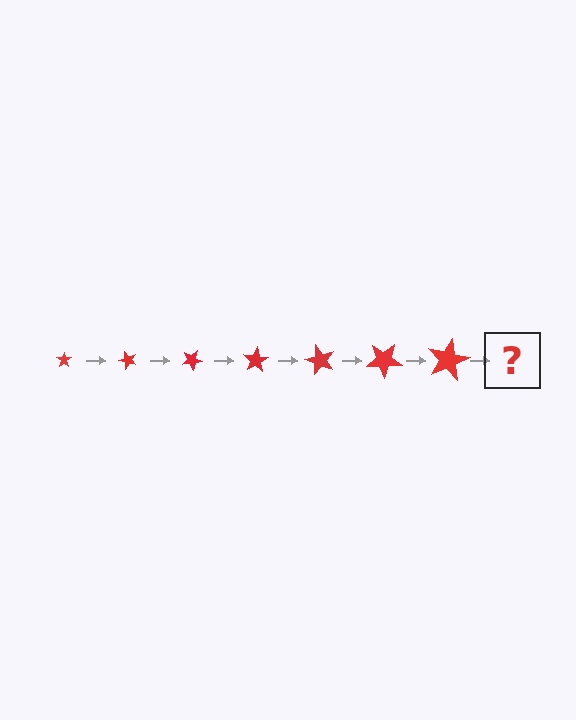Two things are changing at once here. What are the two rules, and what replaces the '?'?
The two rules are that the star grows larger each step and it rotates 50 degrees each step. The '?' should be a star, larger than the previous one and rotated 350 degrees from the start.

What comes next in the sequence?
The next element should be a star, larger than the previous one and rotated 350 degrees from the start.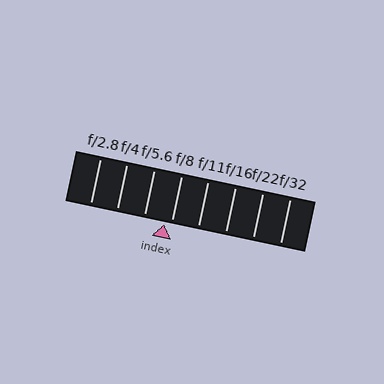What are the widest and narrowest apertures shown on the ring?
The widest aperture shown is f/2.8 and the narrowest is f/32.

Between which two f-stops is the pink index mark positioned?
The index mark is between f/5.6 and f/8.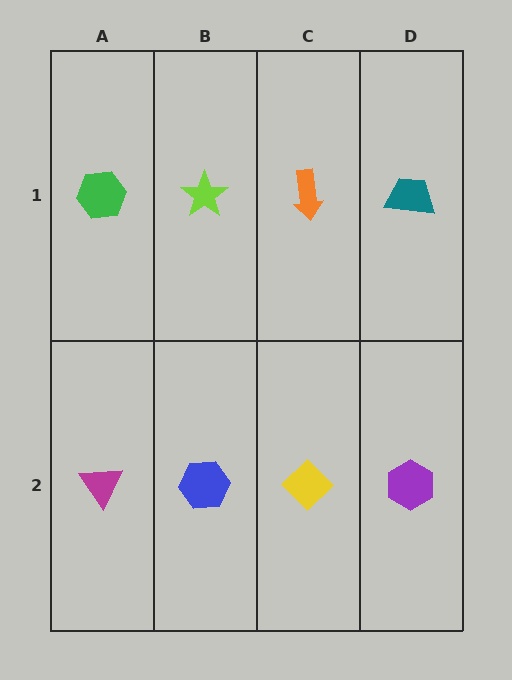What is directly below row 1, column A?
A magenta triangle.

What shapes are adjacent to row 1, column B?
A blue hexagon (row 2, column B), a green hexagon (row 1, column A), an orange arrow (row 1, column C).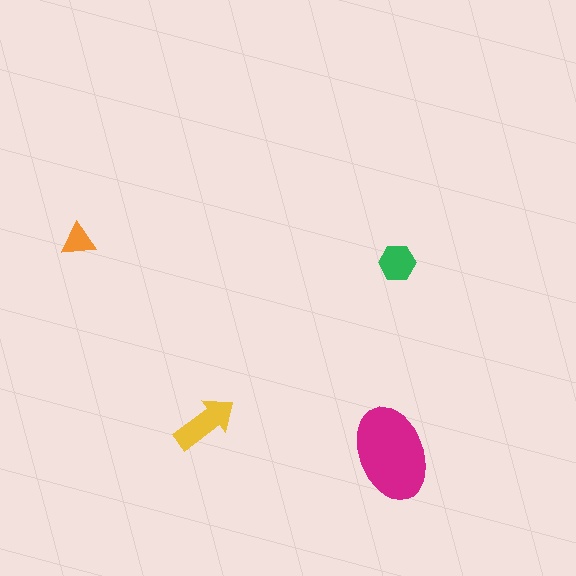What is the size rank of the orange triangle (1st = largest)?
4th.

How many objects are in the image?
There are 4 objects in the image.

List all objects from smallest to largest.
The orange triangle, the green hexagon, the yellow arrow, the magenta ellipse.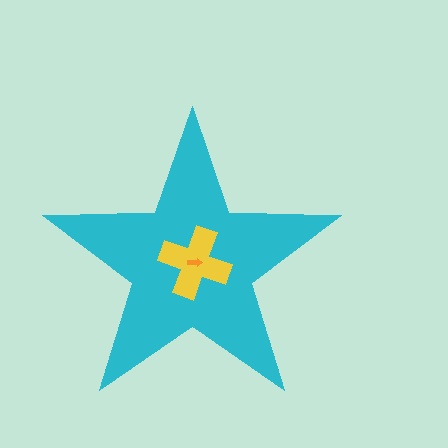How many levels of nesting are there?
3.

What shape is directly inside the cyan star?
The yellow cross.